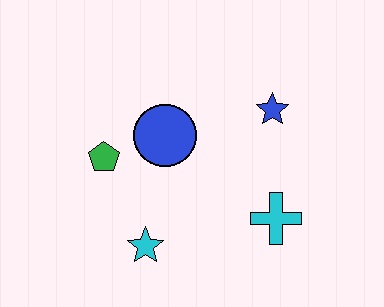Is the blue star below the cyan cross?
No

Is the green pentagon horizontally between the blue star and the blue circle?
No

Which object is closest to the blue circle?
The green pentagon is closest to the blue circle.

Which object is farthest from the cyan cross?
The green pentagon is farthest from the cyan cross.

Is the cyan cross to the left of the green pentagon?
No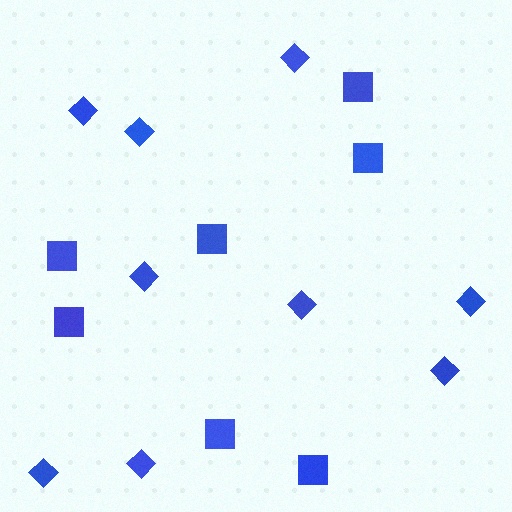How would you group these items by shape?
There are 2 groups: one group of diamonds (9) and one group of squares (7).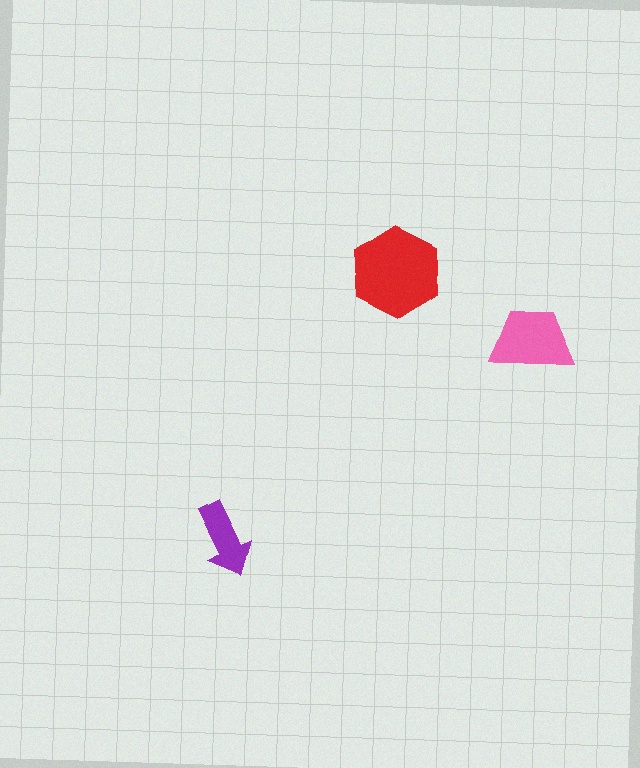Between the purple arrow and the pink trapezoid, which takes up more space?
The pink trapezoid.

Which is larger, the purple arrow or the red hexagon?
The red hexagon.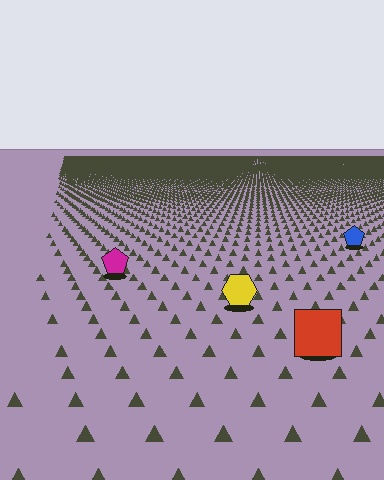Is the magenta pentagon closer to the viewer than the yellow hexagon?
No. The yellow hexagon is closer — you can tell from the texture gradient: the ground texture is coarser near it.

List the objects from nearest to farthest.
From nearest to farthest: the red square, the yellow hexagon, the magenta pentagon, the blue pentagon.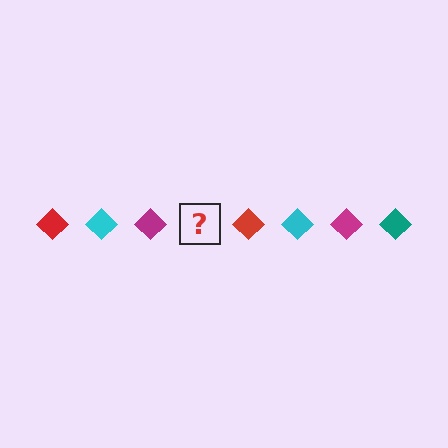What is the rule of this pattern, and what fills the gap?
The rule is that the pattern cycles through red, cyan, magenta, teal diamonds. The gap should be filled with a teal diamond.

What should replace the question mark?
The question mark should be replaced with a teal diamond.